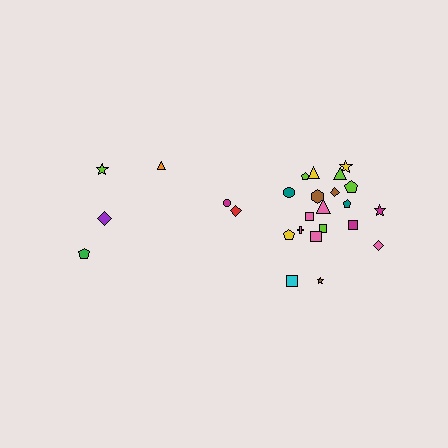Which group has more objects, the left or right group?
The right group.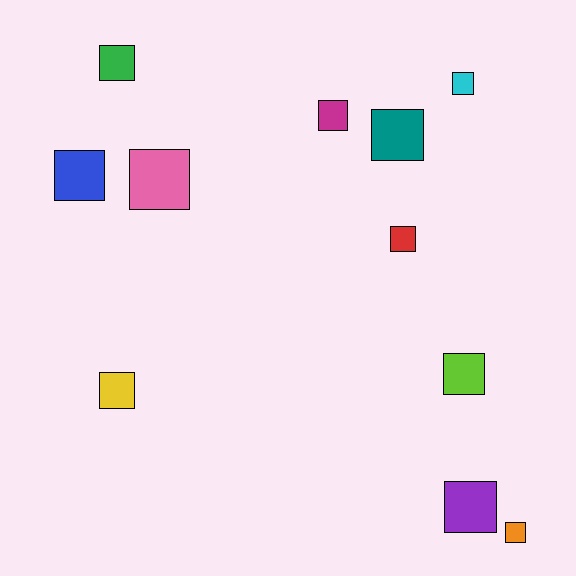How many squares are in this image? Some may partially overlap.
There are 11 squares.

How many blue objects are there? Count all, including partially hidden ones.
There is 1 blue object.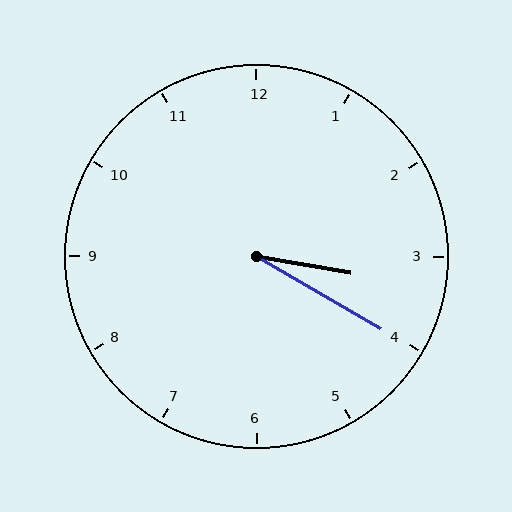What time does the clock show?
3:20.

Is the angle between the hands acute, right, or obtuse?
It is acute.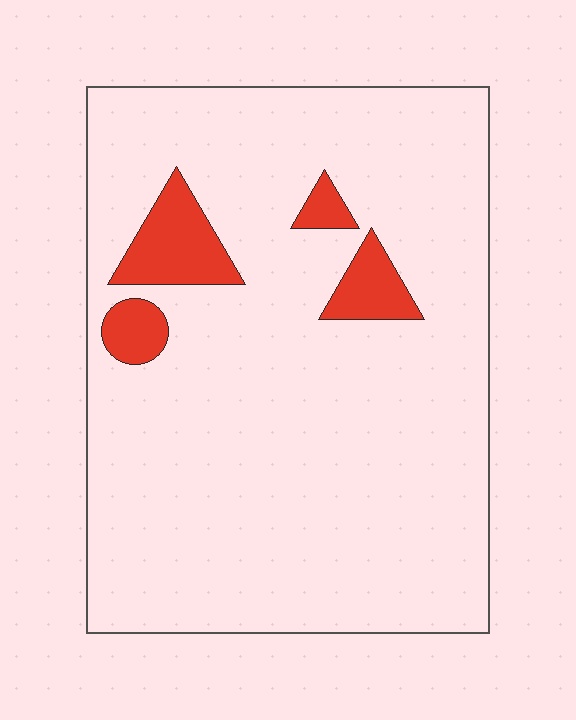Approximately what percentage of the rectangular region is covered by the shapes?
Approximately 10%.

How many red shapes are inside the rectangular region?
4.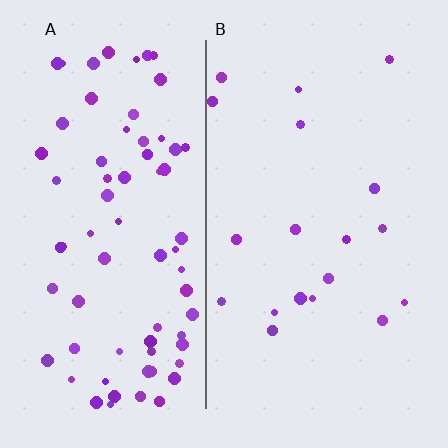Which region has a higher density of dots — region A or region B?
A (the left).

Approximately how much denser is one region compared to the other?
Approximately 4.1× — region A over region B.